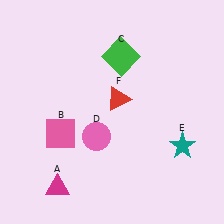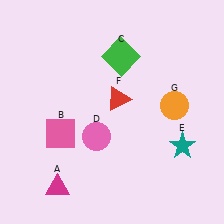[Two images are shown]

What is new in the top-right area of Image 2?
An orange circle (G) was added in the top-right area of Image 2.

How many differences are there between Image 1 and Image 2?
There is 1 difference between the two images.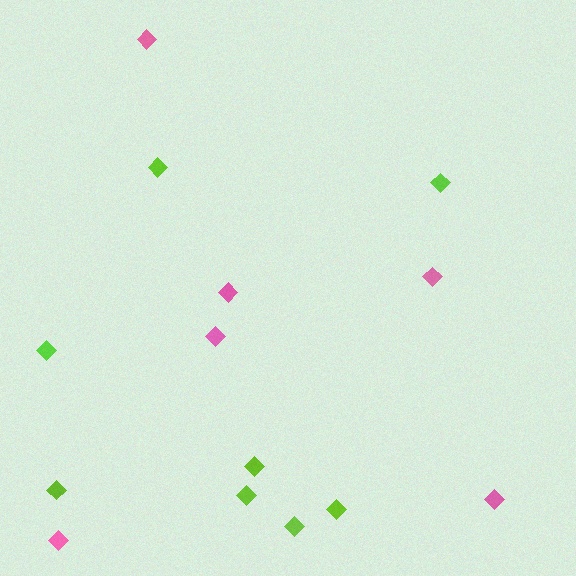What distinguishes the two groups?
There are 2 groups: one group of lime diamonds (8) and one group of pink diamonds (6).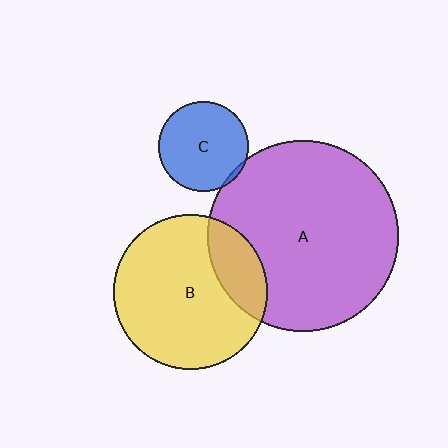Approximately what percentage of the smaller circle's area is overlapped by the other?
Approximately 20%.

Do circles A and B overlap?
Yes.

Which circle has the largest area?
Circle A (purple).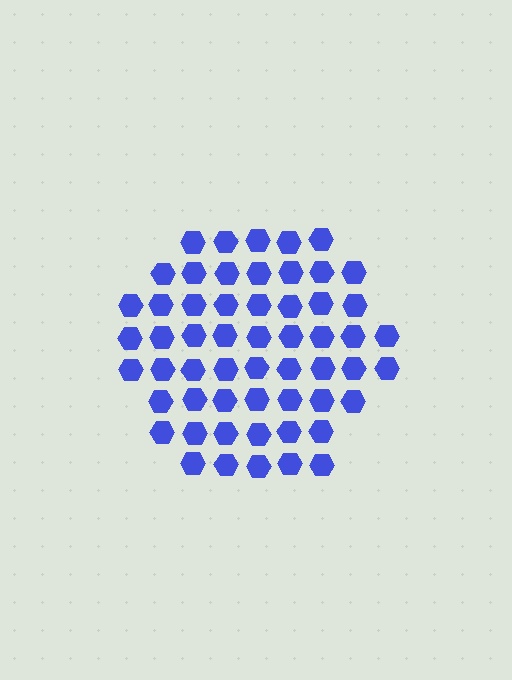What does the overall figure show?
The overall figure shows a hexagon.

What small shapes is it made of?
It is made of small hexagons.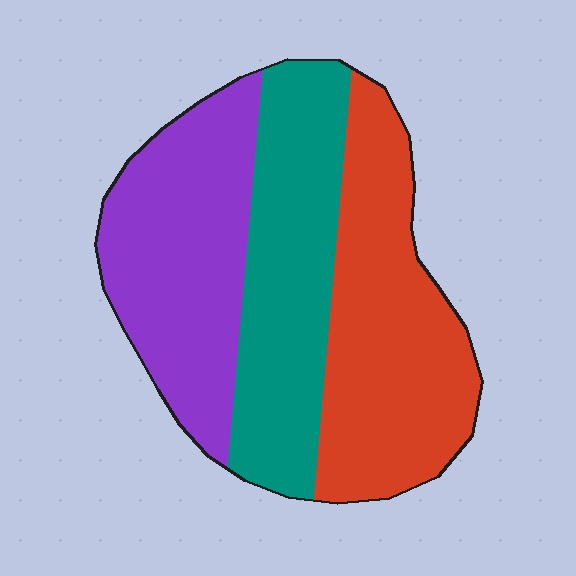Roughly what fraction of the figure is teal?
Teal takes up about one third (1/3) of the figure.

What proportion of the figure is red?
Red takes up about three eighths (3/8) of the figure.